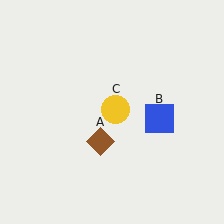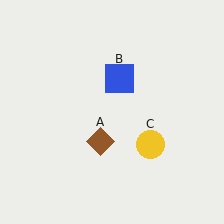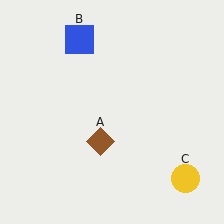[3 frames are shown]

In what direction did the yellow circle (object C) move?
The yellow circle (object C) moved down and to the right.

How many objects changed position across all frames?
2 objects changed position: blue square (object B), yellow circle (object C).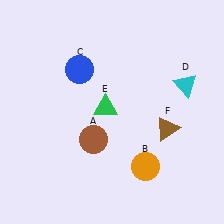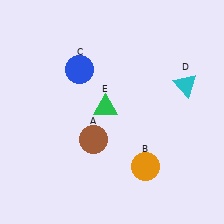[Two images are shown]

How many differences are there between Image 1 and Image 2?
There is 1 difference between the two images.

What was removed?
The brown triangle (F) was removed in Image 2.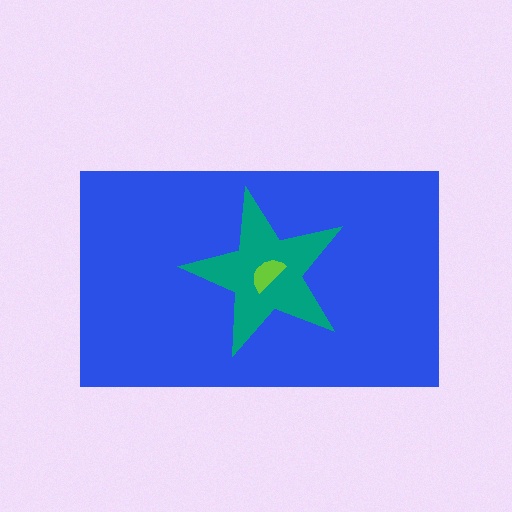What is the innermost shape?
The lime semicircle.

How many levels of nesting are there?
3.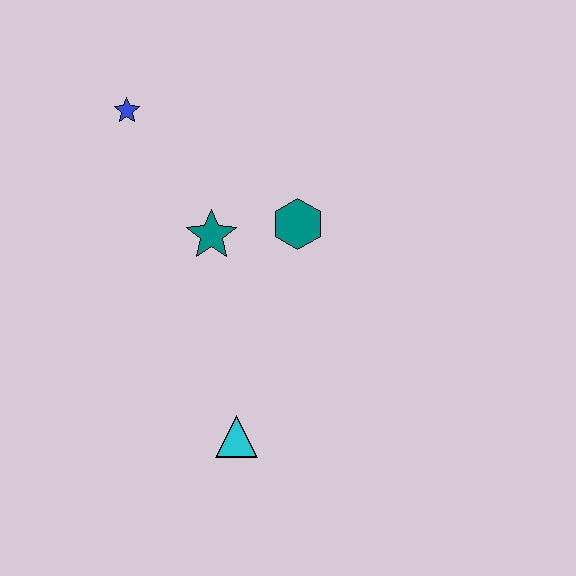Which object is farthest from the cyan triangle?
The blue star is farthest from the cyan triangle.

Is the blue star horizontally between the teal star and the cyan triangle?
No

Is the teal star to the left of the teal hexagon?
Yes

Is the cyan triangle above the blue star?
No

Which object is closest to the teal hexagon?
The teal star is closest to the teal hexagon.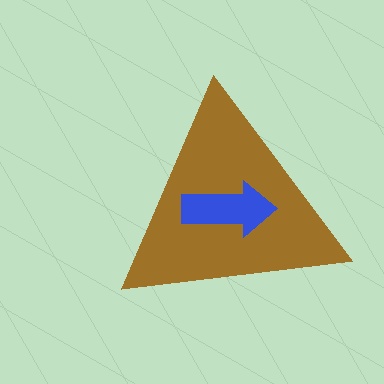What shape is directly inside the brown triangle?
The blue arrow.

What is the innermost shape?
The blue arrow.